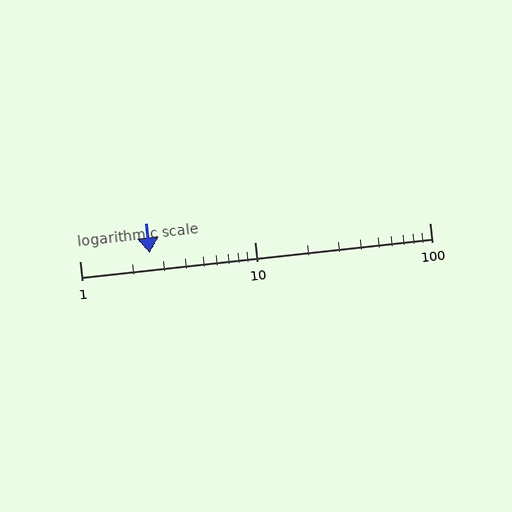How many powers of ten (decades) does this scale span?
The scale spans 2 decades, from 1 to 100.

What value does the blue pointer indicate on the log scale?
The pointer indicates approximately 2.5.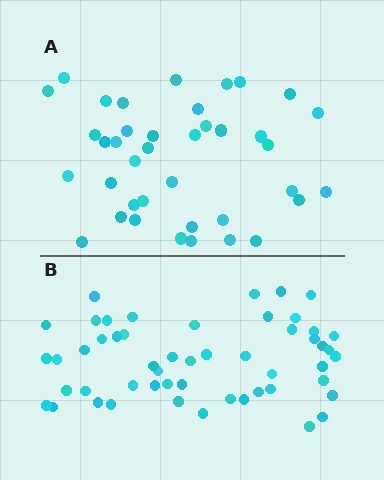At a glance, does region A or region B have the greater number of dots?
Region B (the bottom region) has more dots.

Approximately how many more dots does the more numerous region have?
Region B has approximately 15 more dots than region A.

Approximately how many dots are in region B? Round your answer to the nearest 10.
About 50 dots. (The exact count is 52, which rounds to 50.)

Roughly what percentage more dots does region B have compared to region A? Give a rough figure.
About 35% more.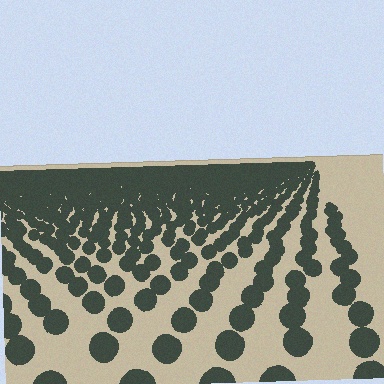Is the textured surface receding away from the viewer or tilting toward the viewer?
The surface is receding away from the viewer. Texture elements get smaller and denser toward the top.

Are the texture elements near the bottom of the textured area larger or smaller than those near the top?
Larger. Near the bottom, elements are closer to the viewer and appear at a bigger on-screen size.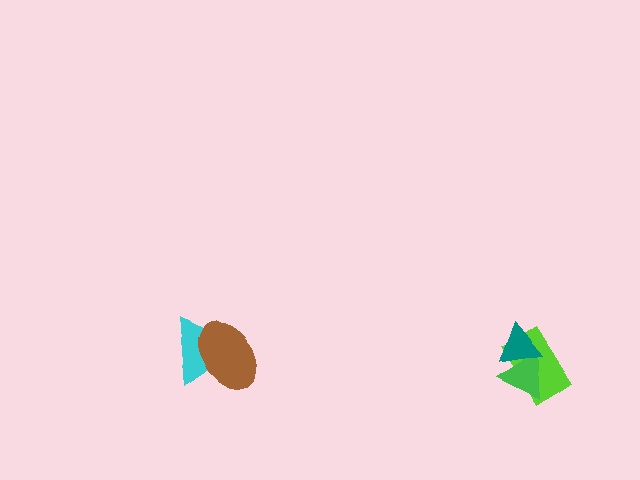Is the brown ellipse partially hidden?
No, no other shape covers it.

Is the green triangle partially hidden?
Yes, it is partially covered by another shape.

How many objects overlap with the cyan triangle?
1 object overlaps with the cyan triangle.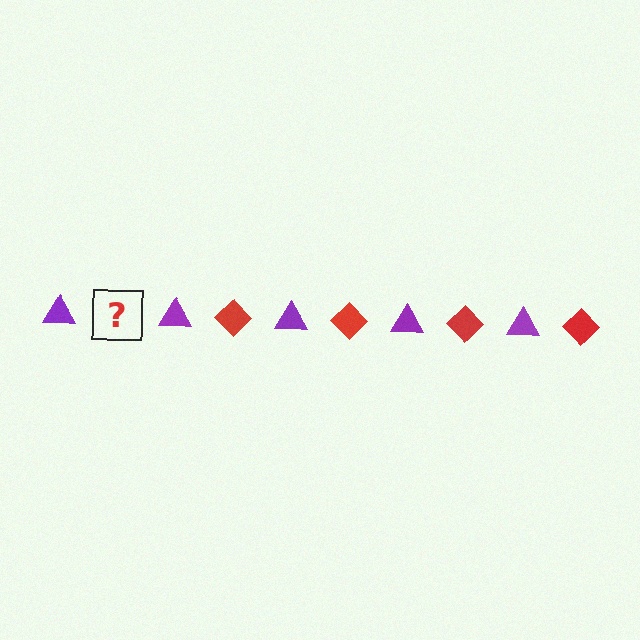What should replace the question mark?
The question mark should be replaced with a red diamond.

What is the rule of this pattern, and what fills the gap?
The rule is that the pattern alternates between purple triangle and red diamond. The gap should be filled with a red diamond.